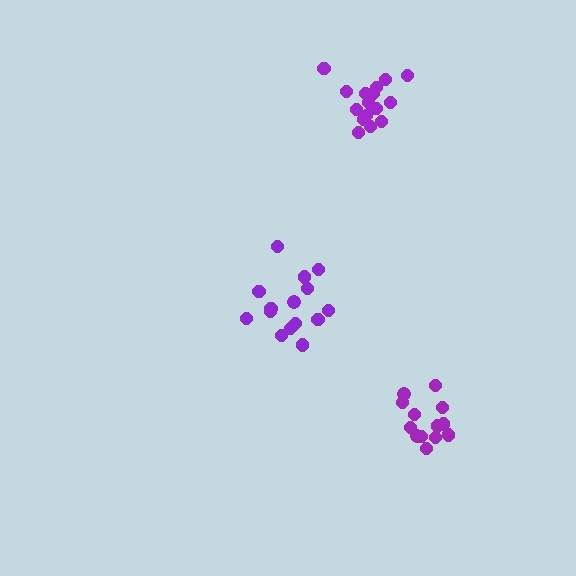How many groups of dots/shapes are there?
There are 3 groups.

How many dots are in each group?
Group 1: 13 dots, Group 2: 15 dots, Group 3: 17 dots (45 total).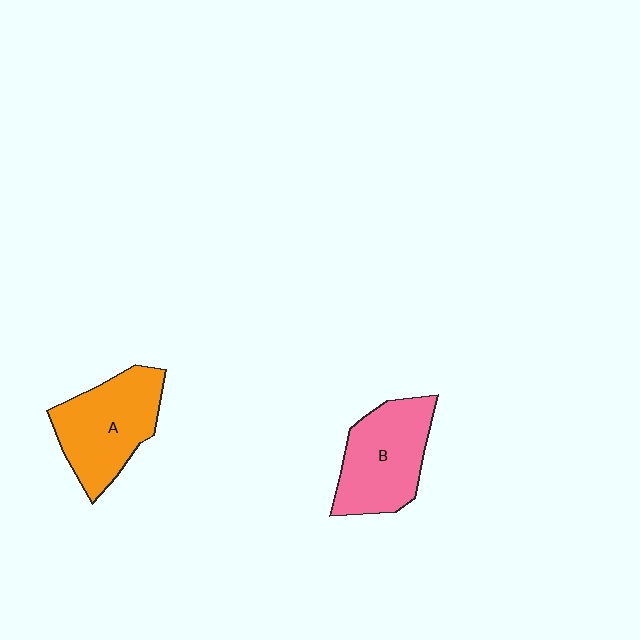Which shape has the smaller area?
Shape B (pink).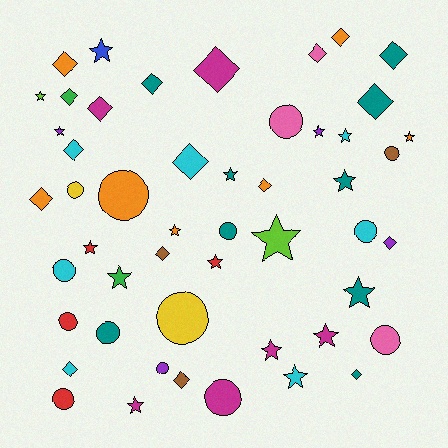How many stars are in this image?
There are 18 stars.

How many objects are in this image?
There are 50 objects.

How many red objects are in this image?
There are 4 red objects.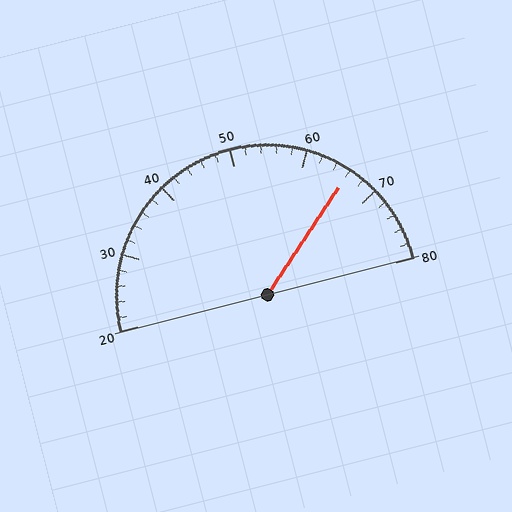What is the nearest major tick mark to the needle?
The nearest major tick mark is 70.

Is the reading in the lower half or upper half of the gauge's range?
The reading is in the upper half of the range (20 to 80).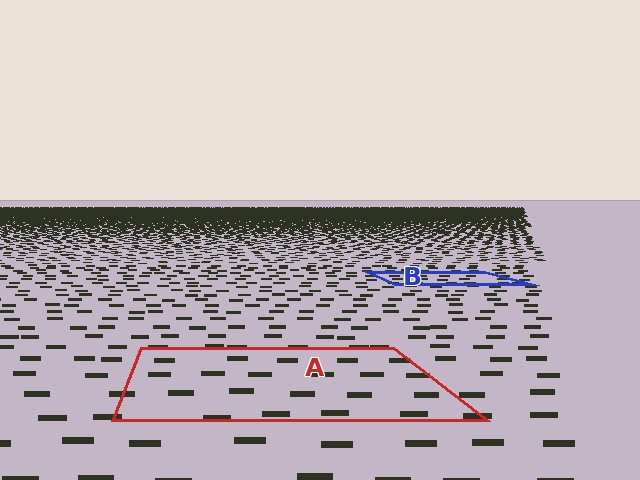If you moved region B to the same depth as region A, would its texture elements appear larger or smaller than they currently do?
They would appear larger. At a closer depth, the same texture elements are projected at a bigger on-screen size.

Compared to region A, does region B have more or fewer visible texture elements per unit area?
Region B has more texture elements per unit area — they are packed more densely because it is farther away.